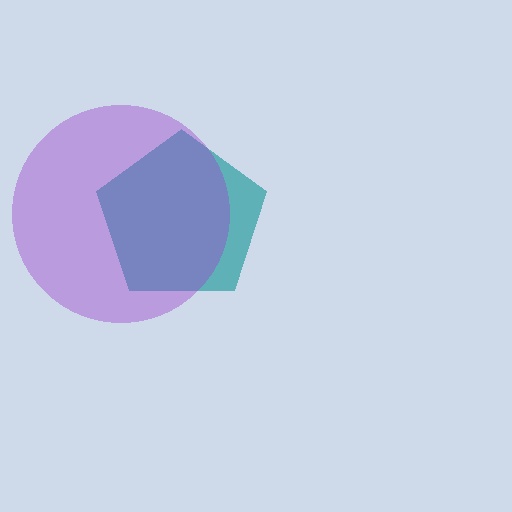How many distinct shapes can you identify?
There are 2 distinct shapes: a teal pentagon, a purple circle.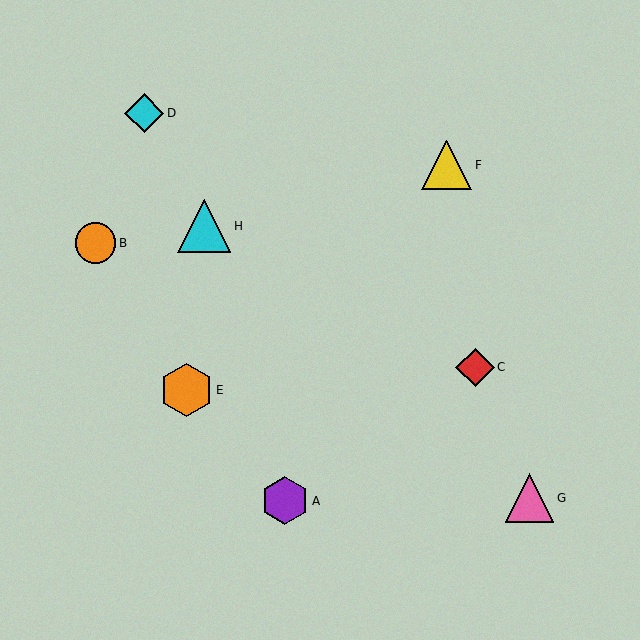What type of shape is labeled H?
Shape H is a cyan triangle.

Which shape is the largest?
The orange hexagon (labeled E) is the largest.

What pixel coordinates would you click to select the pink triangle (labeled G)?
Click at (530, 498) to select the pink triangle G.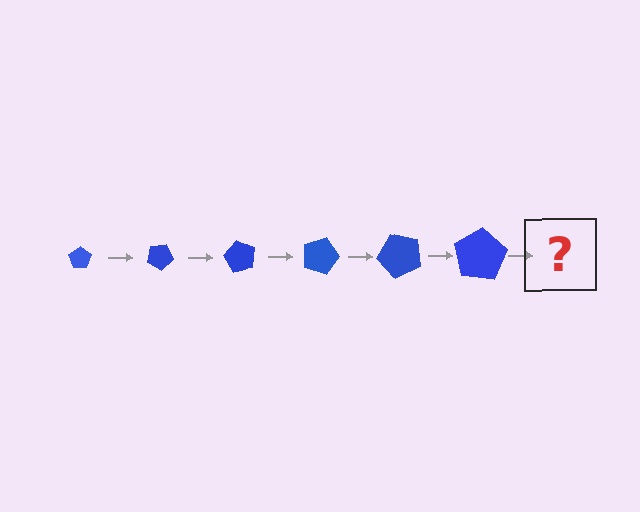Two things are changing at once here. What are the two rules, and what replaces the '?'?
The two rules are that the pentagon grows larger each step and it rotates 30 degrees each step. The '?' should be a pentagon, larger than the previous one and rotated 180 degrees from the start.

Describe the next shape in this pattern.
It should be a pentagon, larger than the previous one and rotated 180 degrees from the start.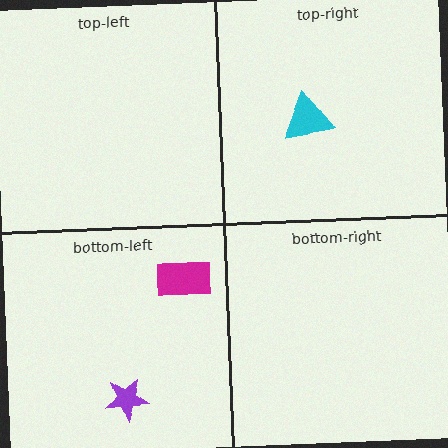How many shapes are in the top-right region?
1.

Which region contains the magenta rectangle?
The bottom-left region.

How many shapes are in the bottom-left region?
2.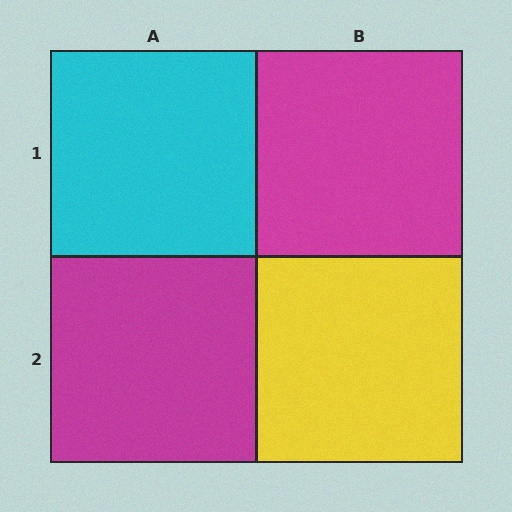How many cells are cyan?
1 cell is cyan.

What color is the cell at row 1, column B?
Magenta.